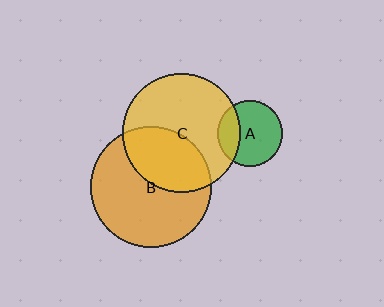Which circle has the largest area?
Circle B (orange).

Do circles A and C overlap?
Yes.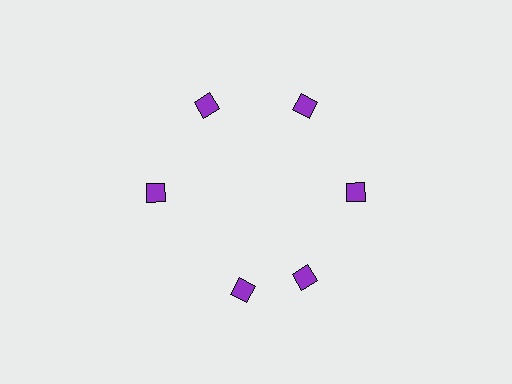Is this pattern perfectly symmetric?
No. The 6 purple diamonds are arranged in a ring, but one element near the 7 o'clock position is rotated out of alignment along the ring, breaking the 6-fold rotational symmetry.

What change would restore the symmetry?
The symmetry would be restored by rotating it back into even spacing with its neighbors so that all 6 diamonds sit at equal angles and equal distance from the center.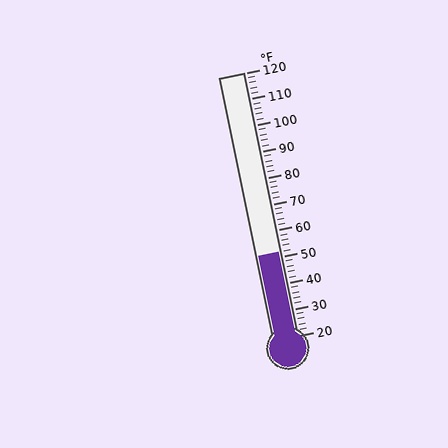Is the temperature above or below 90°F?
The temperature is below 90°F.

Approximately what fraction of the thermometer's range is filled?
The thermometer is filled to approximately 30% of its range.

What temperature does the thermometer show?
The thermometer shows approximately 52°F.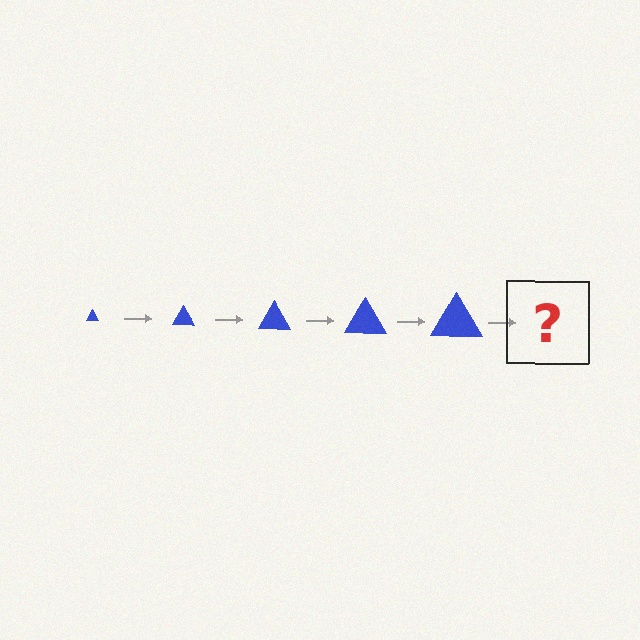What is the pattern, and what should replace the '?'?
The pattern is that the triangle gets progressively larger each step. The '?' should be a blue triangle, larger than the previous one.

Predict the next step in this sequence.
The next step is a blue triangle, larger than the previous one.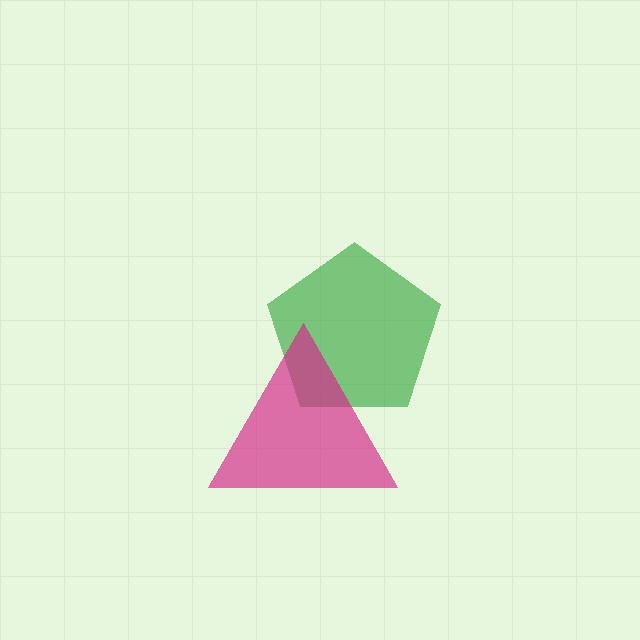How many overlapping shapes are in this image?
There are 2 overlapping shapes in the image.